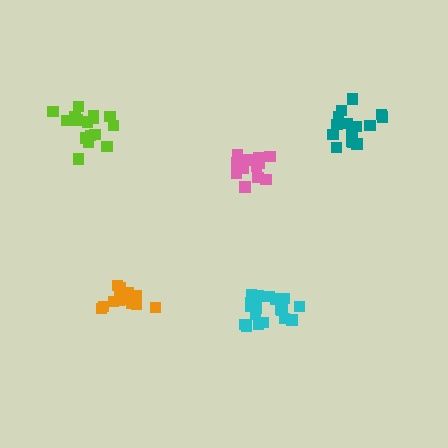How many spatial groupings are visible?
There are 5 spatial groupings.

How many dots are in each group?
Group 1: 15 dots, Group 2: 14 dots, Group 3: 20 dots, Group 4: 16 dots, Group 5: 15 dots (80 total).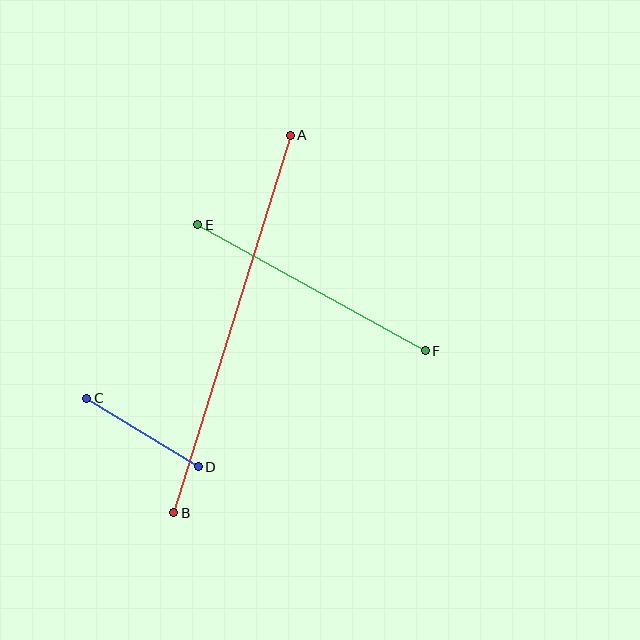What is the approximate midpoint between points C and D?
The midpoint is at approximately (143, 432) pixels.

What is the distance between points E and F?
The distance is approximately 260 pixels.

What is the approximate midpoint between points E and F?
The midpoint is at approximately (312, 288) pixels.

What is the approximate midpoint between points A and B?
The midpoint is at approximately (232, 324) pixels.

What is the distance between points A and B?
The distance is approximately 395 pixels.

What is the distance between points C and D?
The distance is approximately 131 pixels.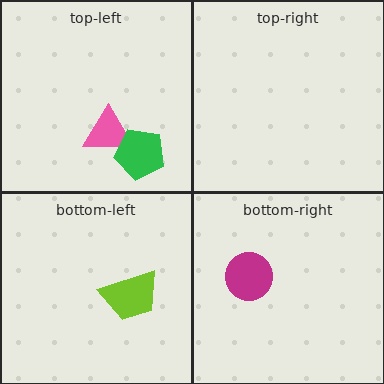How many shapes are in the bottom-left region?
1.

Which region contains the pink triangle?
The top-left region.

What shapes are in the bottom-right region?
The magenta circle.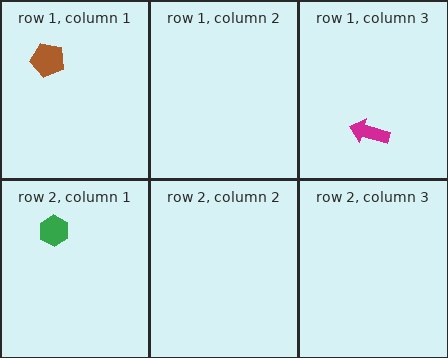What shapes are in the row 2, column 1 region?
The green hexagon.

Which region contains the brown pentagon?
The row 1, column 1 region.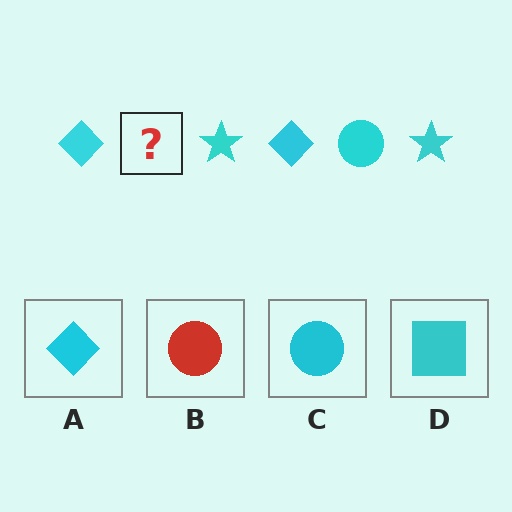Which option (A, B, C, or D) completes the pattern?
C.